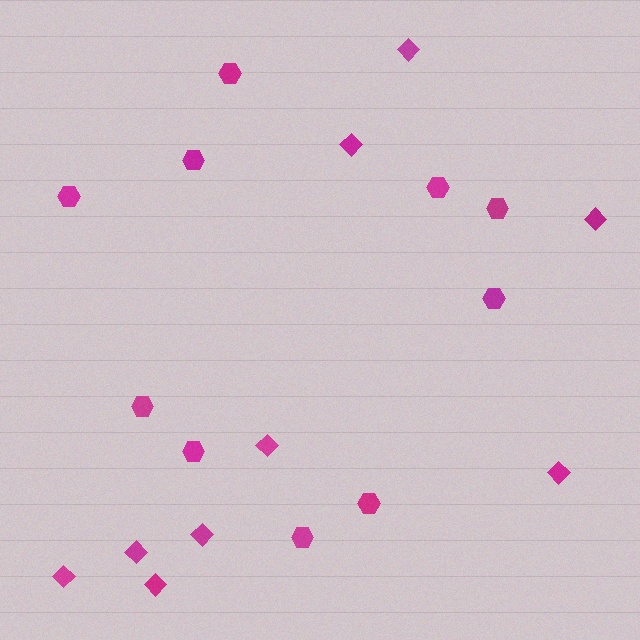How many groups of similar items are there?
There are 2 groups: one group of diamonds (9) and one group of hexagons (10).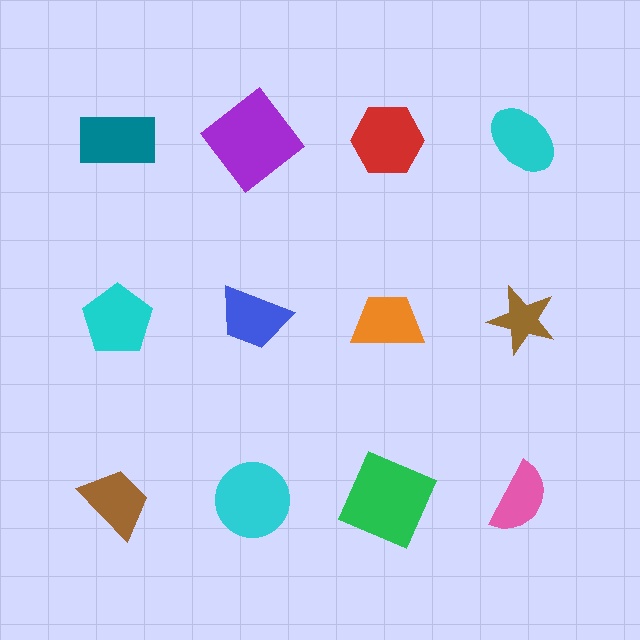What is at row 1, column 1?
A teal rectangle.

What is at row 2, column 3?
An orange trapezoid.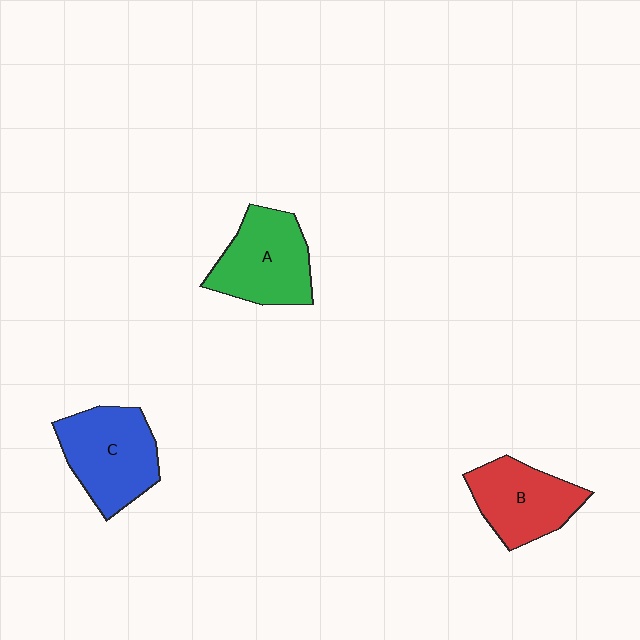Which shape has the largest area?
Shape C (blue).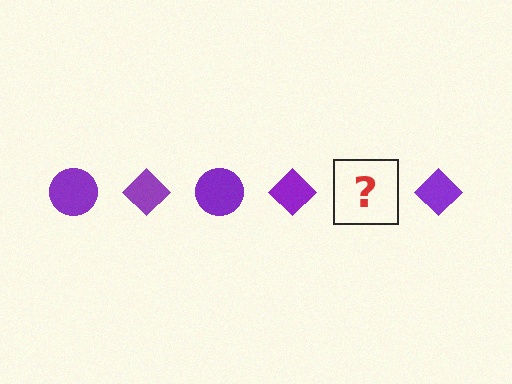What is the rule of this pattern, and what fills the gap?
The rule is that the pattern cycles through circle, diamond shapes in purple. The gap should be filled with a purple circle.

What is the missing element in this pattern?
The missing element is a purple circle.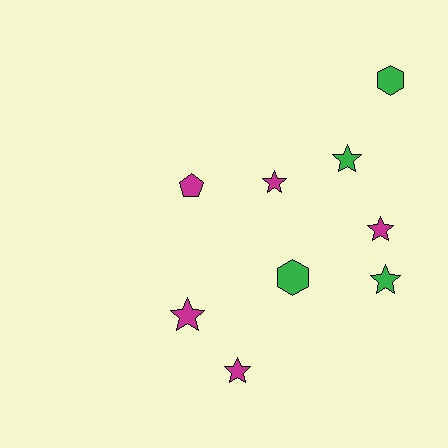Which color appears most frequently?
Magenta, with 5 objects.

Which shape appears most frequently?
Star, with 6 objects.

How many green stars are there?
There are 2 green stars.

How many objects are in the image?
There are 9 objects.